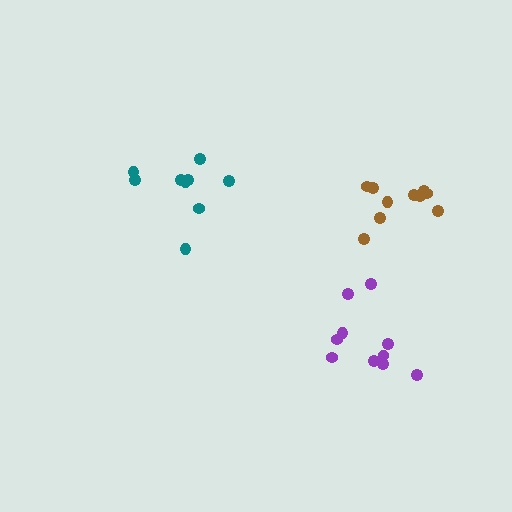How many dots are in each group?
Group 1: 10 dots, Group 2: 10 dots, Group 3: 9 dots (29 total).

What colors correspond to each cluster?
The clusters are colored: purple, brown, teal.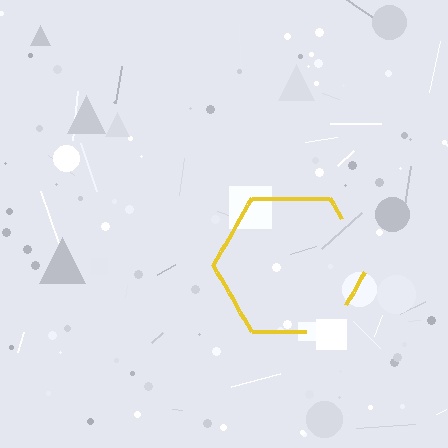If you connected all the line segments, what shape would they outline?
They would outline a hexagon.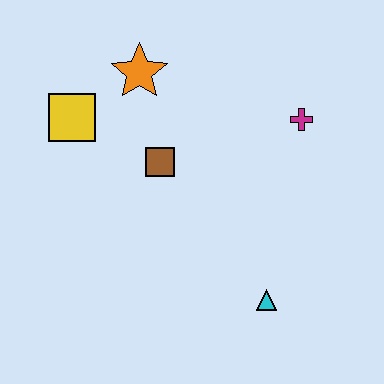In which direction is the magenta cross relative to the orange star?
The magenta cross is to the right of the orange star.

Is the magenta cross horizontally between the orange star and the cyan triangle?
No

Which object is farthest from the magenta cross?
The yellow square is farthest from the magenta cross.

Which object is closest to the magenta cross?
The brown square is closest to the magenta cross.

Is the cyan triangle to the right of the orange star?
Yes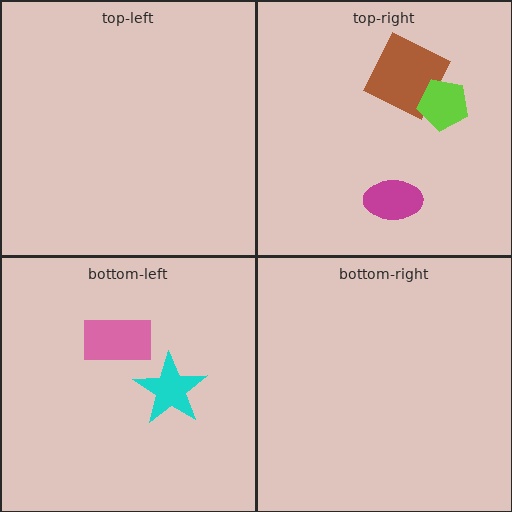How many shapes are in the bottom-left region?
2.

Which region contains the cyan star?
The bottom-left region.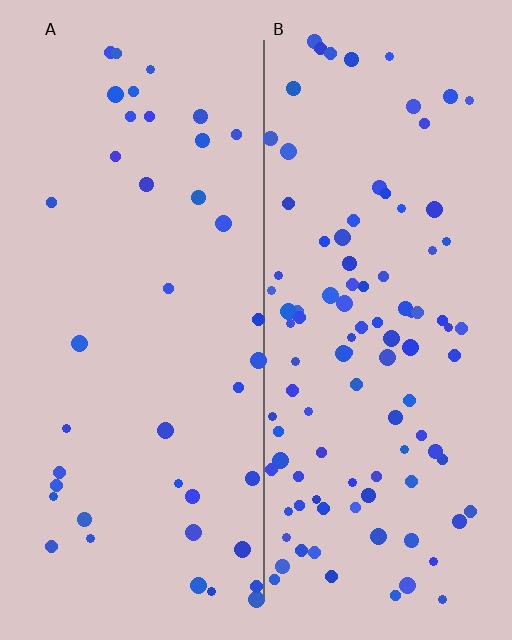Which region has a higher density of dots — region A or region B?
B (the right).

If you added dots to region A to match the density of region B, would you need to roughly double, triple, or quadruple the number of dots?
Approximately triple.